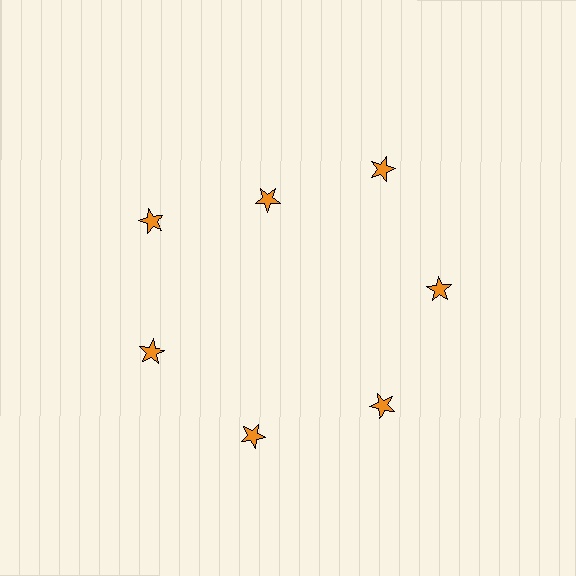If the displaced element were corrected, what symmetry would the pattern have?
It would have 7-fold rotational symmetry — the pattern would map onto itself every 51 degrees.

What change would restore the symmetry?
The symmetry would be restored by moving it outward, back onto the ring so that all 7 stars sit at equal angles and equal distance from the center.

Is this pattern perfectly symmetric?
No. The 7 orange stars are arranged in a ring, but one element near the 12 o'clock position is pulled inward toward the center, breaking the 7-fold rotational symmetry.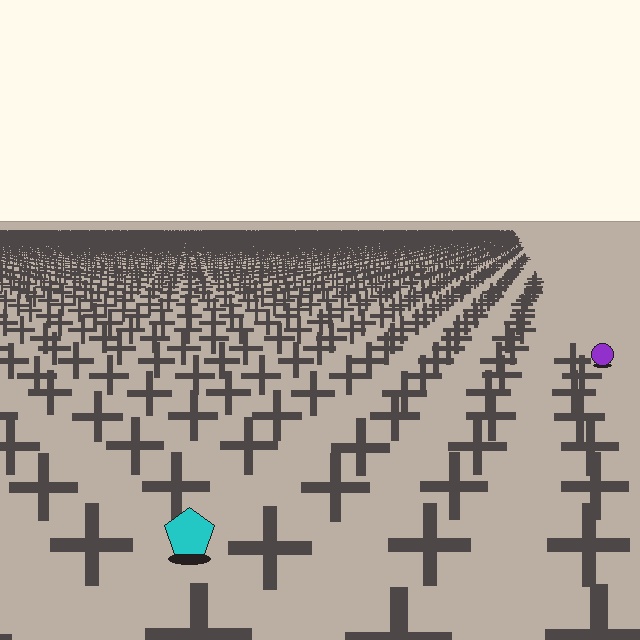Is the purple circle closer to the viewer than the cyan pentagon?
No. The cyan pentagon is closer — you can tell from the texture gradient: the ground texture is coarser near it.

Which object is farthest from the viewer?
The purple circle is farthest from the viewer. It appears smaller and the ground texture around it is denser.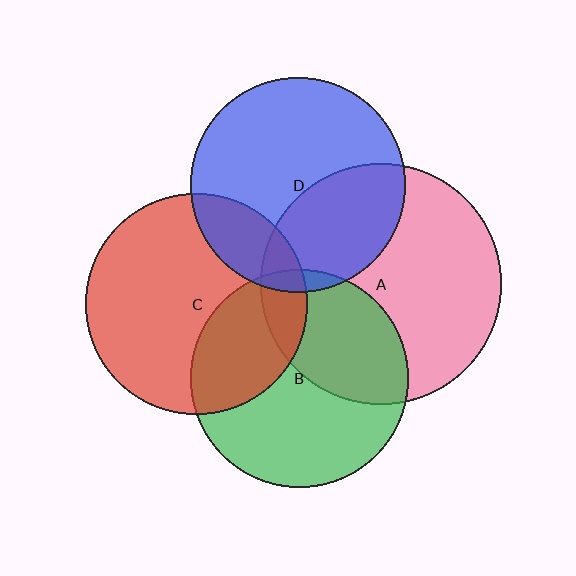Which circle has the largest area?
Circle A (pink).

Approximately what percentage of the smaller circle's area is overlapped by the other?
Approximately 10%.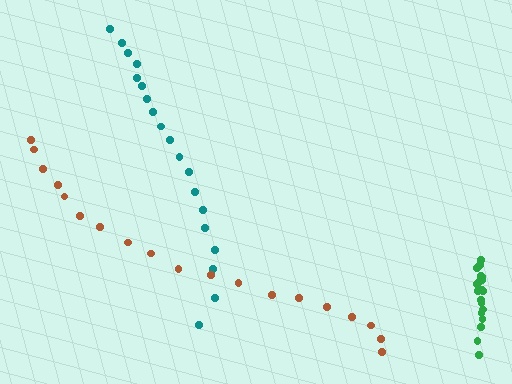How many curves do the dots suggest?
There are 3 distinct paths.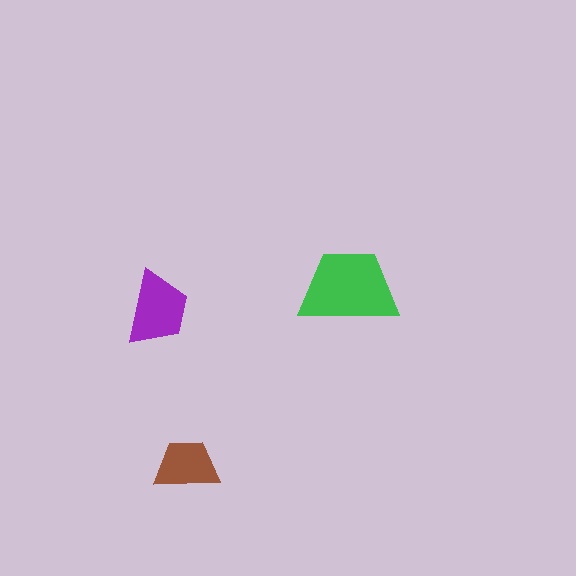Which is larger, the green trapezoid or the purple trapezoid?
The green one.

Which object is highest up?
The green trapezoid is topmost.